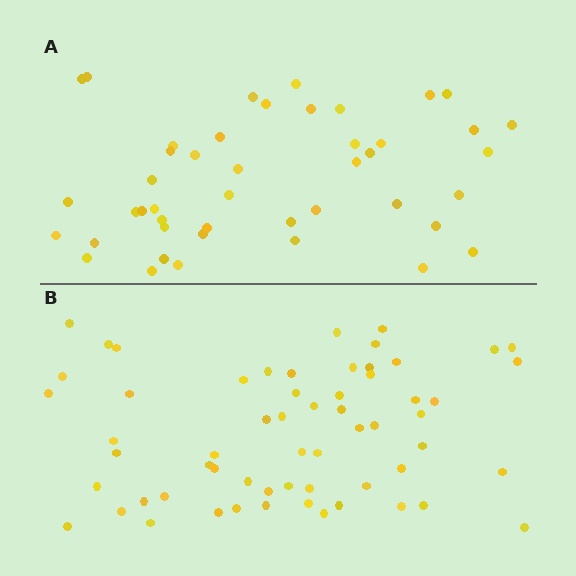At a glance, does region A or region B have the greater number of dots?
Region B (the bottom region) has more dots.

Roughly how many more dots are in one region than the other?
Region B has approximately 15 more dots than region A.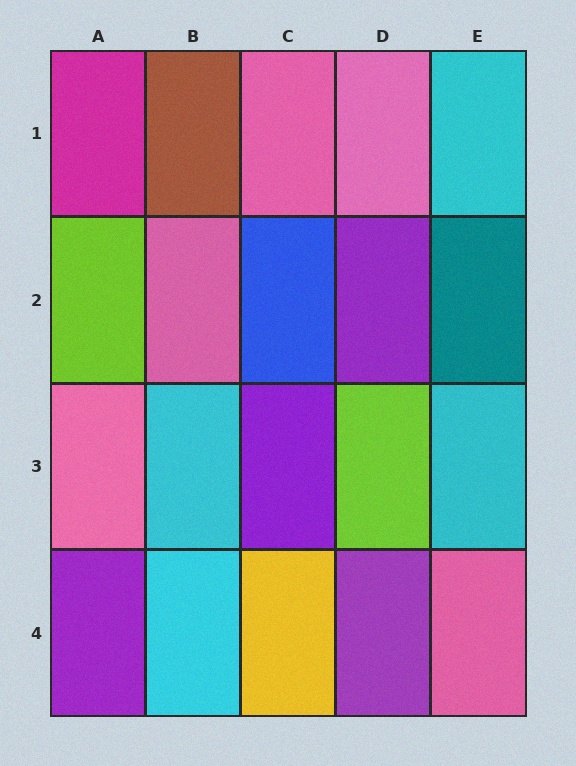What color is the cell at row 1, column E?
Cyan.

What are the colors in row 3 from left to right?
Pink, cyan, purple, lime, cyan.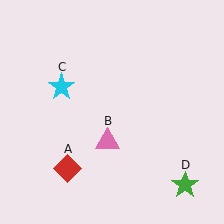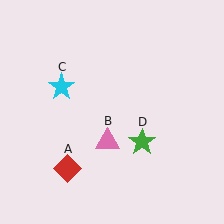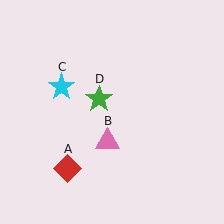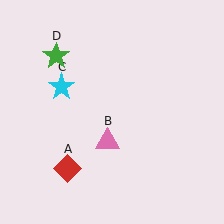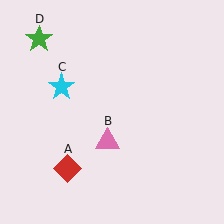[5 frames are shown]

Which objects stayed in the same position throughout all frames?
Red diamond (object A) and pink triangle (object B) and cyan star (object C) remained stationary.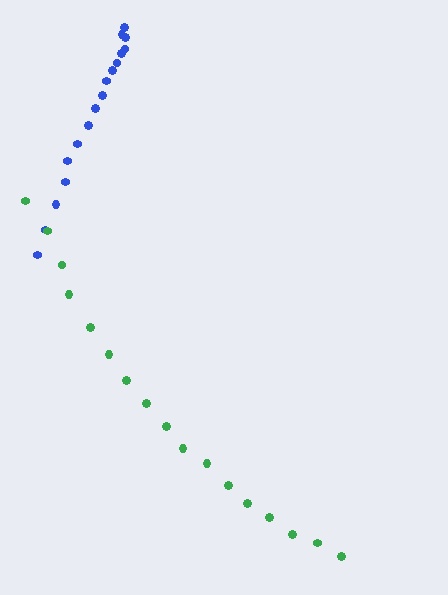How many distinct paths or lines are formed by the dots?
There are 2 distinct paths.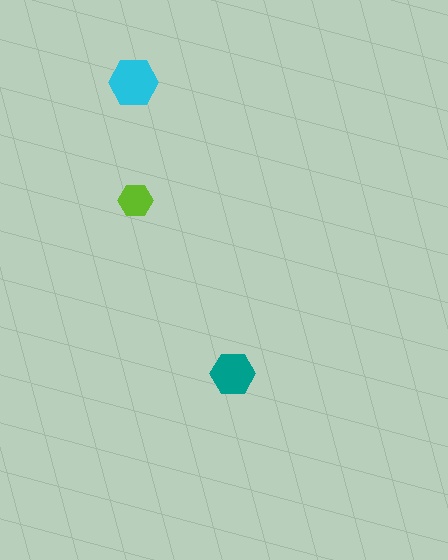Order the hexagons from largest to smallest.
the cyan one, the teal one, the lime one.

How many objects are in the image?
There are 3 objects in the image.